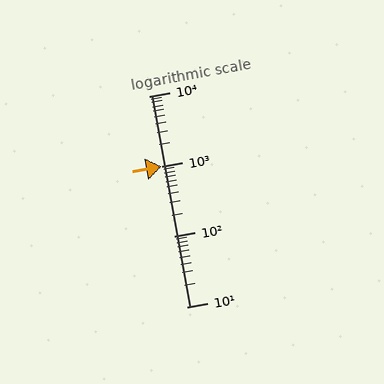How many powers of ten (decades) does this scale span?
The scale spans 3 decades, from 10 to 10000.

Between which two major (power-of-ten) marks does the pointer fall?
The pointer is between 100 and 1000.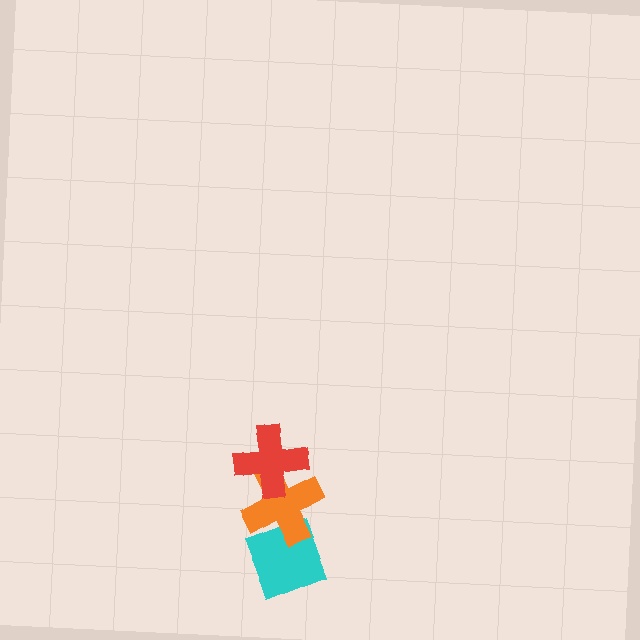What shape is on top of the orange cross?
The red cross is on top of the orange cross.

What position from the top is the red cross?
The red cross is 1st from the top.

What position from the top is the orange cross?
The orange cross is 2nd from the top.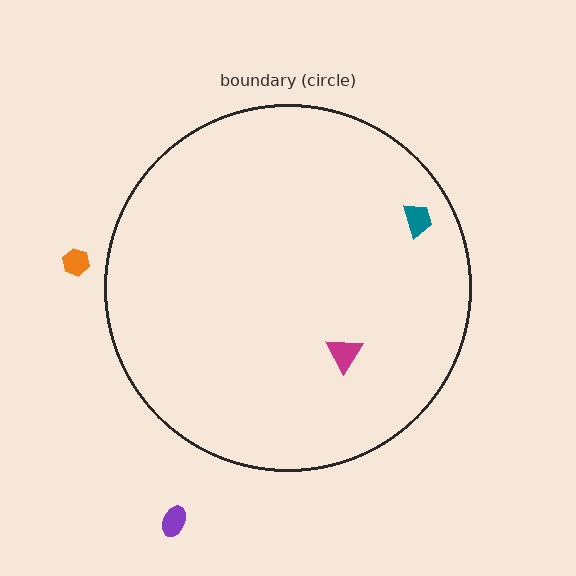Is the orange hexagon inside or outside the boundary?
Outside.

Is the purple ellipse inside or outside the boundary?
Outside.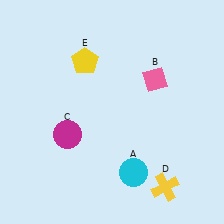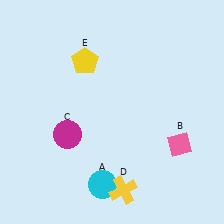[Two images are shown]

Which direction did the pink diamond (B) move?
The pink diamond (B) moved down.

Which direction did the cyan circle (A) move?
The cyan circle (A) moved left.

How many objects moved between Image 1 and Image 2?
3 objects moved between the two images.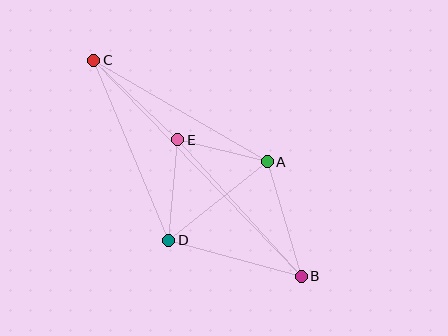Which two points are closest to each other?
Points A and E are closest to each other.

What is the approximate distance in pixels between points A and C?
The distance between A and C is approximately 201 pixels.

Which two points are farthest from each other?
Points B and C are farthest from each other.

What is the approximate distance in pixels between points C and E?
The distance between C and E is approximately 116 pixels.